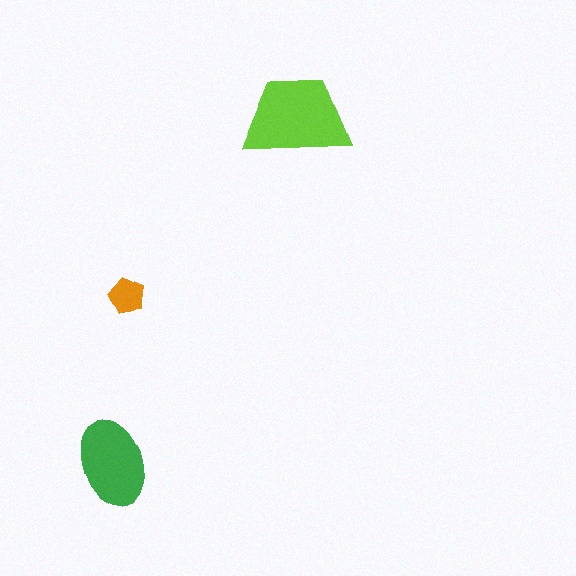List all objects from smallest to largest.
The orange pentagon, the green ellipse, the lime trapezoid.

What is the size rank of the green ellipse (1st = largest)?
2nd.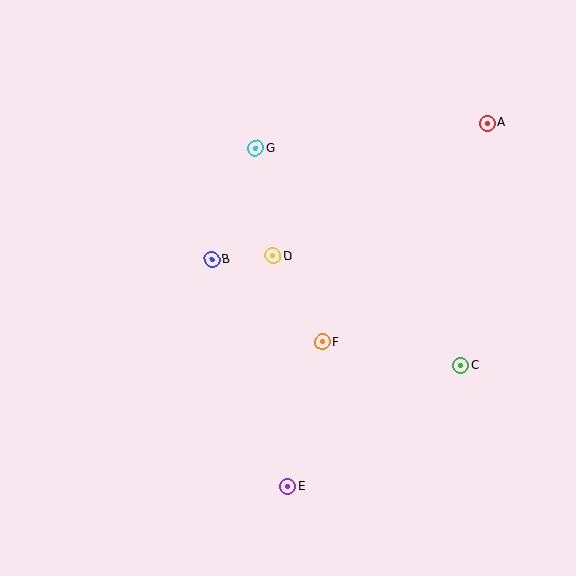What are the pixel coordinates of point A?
Point A is at (488, 123).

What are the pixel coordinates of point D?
Point D is at (273, 256).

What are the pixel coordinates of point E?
Point E is at (288, 486).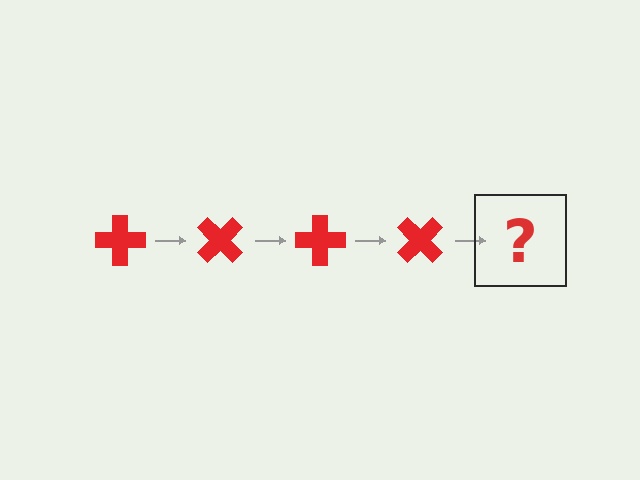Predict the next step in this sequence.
The next step is a red cross rotated 180 degrees.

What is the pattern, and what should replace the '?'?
The pattern is that the cross rotates 45 degrees each step. The '?' should be a red cross rotated 180 degrees.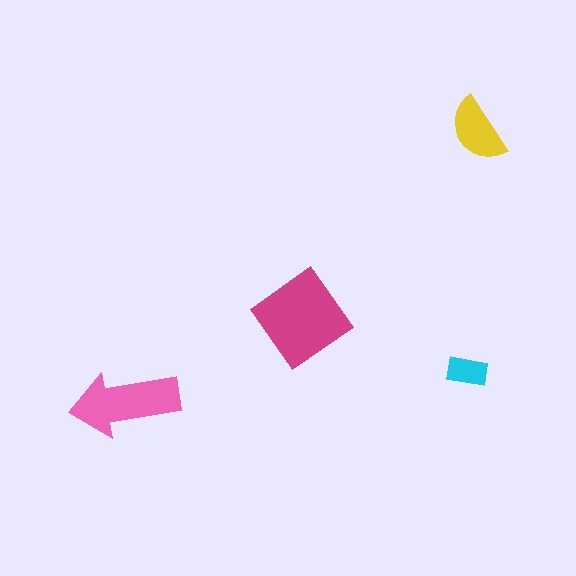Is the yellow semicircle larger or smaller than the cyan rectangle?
Larger.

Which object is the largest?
The magenta diamond.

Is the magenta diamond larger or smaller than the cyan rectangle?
Larger.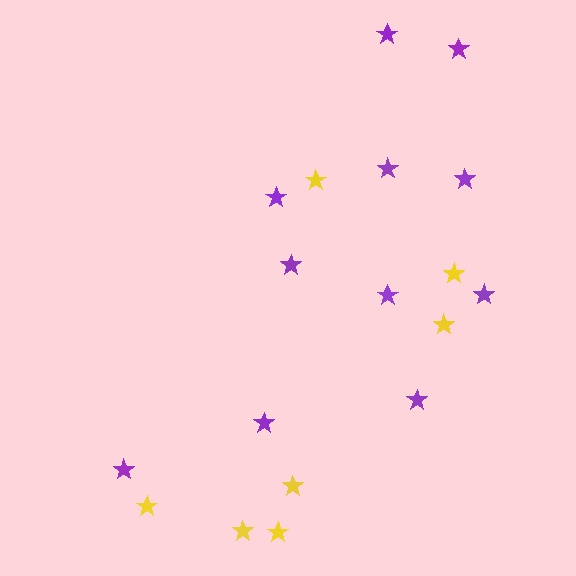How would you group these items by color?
There are 2 groups: one group of purple stars (11) and one group of yellow stars (7).